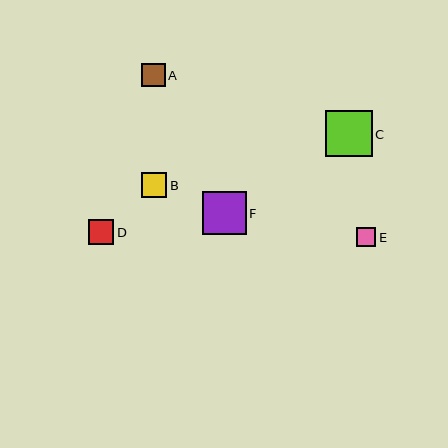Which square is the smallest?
Square E is the smallest with a size of approximately 19 pixels.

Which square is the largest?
Square C is the largest with a size of approximately 46 pixels.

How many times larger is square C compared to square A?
Square C is approximately 2.0 times the size of square A.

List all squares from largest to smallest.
From largest to smallest: C, F, D, B, A, E.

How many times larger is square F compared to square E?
Square F is approximately 2.3 times the size of square E.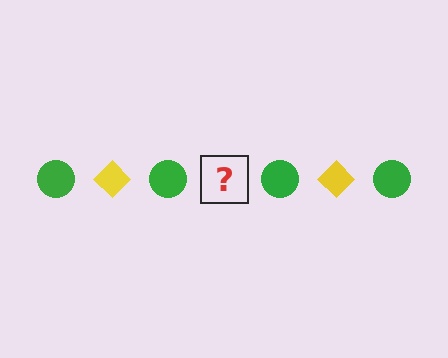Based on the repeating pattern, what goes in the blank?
The blank should be a yellow diamond.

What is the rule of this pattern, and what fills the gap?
The rule is that the pattern alternates between green circle and yellow diamond. The gap should be filled with a yellow diamond.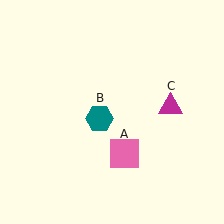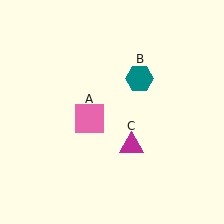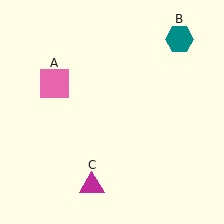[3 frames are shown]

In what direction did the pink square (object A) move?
The pink square (object A) moved up and to the left.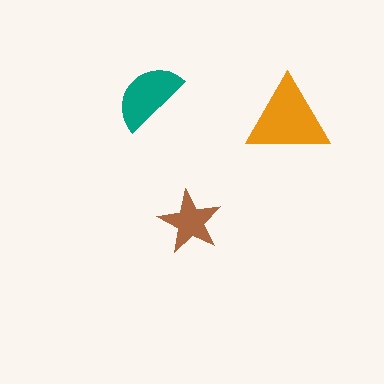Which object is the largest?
The orange triangle.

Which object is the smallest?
The brown star.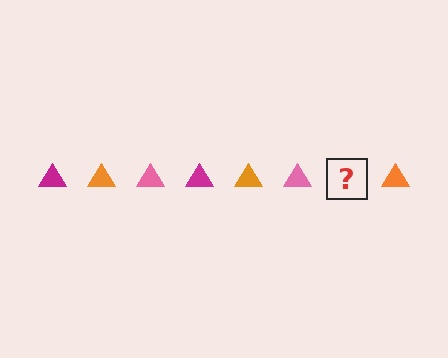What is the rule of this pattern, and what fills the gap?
The rule is that the pattern cycles through magenta, orange, pink triangles. The gap should be filled with a magenta triangle.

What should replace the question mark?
The question mark should be replaced with a magenta triangle.